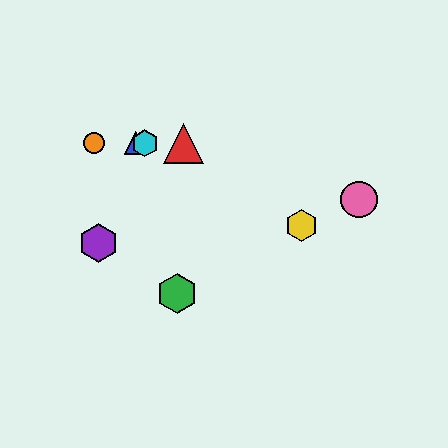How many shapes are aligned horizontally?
4 shapes (the red triangle, the blue triangle, the orange circle, the cyan hexagon) are aligned horizontally.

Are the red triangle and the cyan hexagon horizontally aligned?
Yes, both are at y≈143.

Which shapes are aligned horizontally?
The red triangle, the blue triangle, the orange circle, the cyan hexagon are aligned horizontally.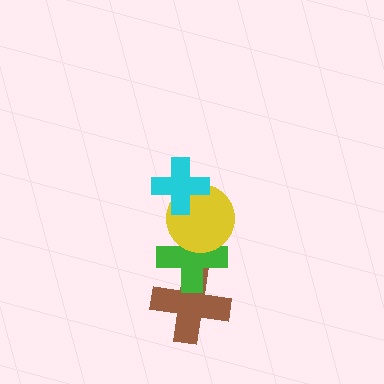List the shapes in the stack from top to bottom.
From top to bottom: the cyan cross, the yellow circle, the green cross, the brown cross.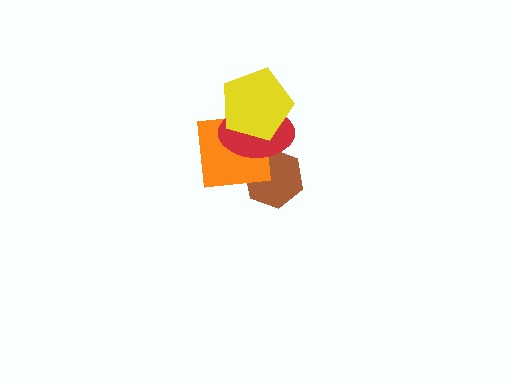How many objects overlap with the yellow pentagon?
2 objects overlap with the yellow pentagon.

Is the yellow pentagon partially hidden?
No, no other shape covers it.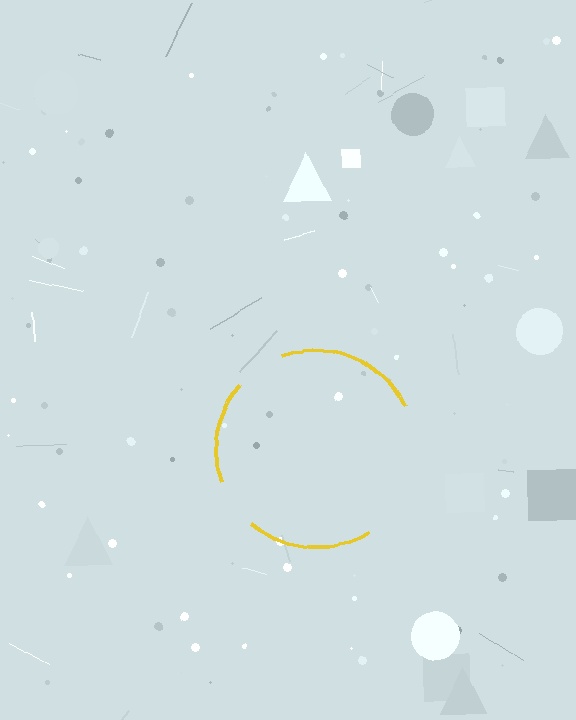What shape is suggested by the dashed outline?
The dashed outline suggests a circle.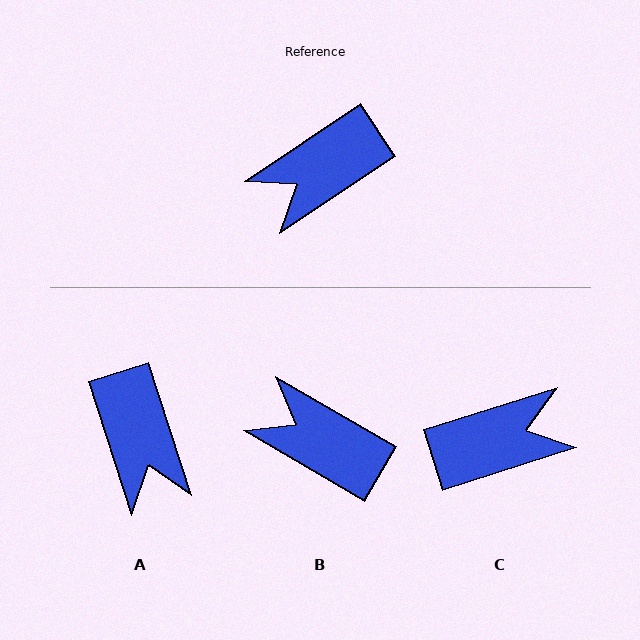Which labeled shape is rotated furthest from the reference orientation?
C, about 164 degrees away.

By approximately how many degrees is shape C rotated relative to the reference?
Approximately 164 degrees counter-clockwise.